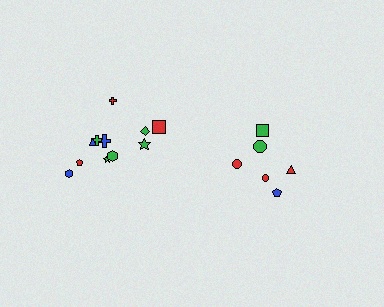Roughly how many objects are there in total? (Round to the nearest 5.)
Roughly 20 objects in total.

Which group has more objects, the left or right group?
The left group.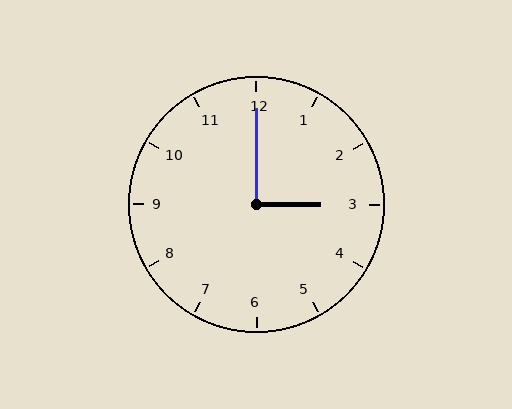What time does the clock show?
3:00.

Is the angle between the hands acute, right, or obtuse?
It is right.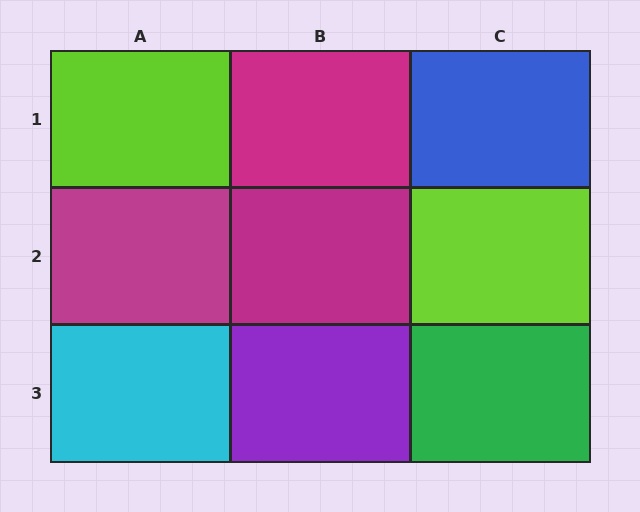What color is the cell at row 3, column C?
Green.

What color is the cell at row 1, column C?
Blue.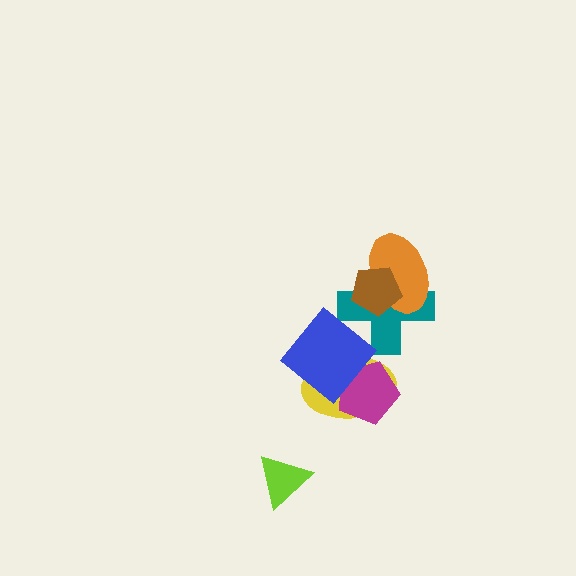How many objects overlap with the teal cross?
3 objects overlap with the teal cross.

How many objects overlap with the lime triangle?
0 objects overlap with the lime triangle.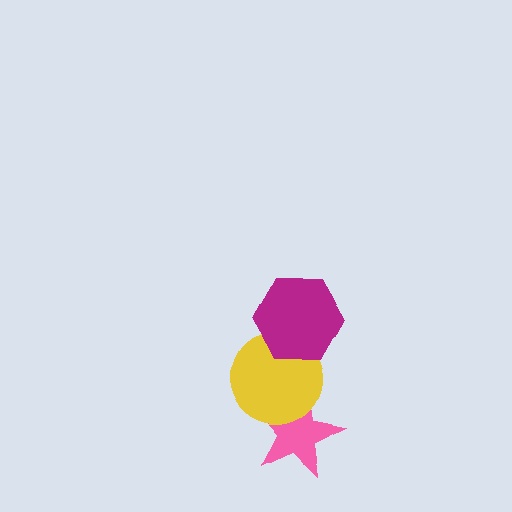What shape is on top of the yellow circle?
The magenta hexagon is on top of the yellow circle.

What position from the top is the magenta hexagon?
The magenta hexagon is 1st from the top.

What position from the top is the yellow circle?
The yellow circle is 2nd from the top.